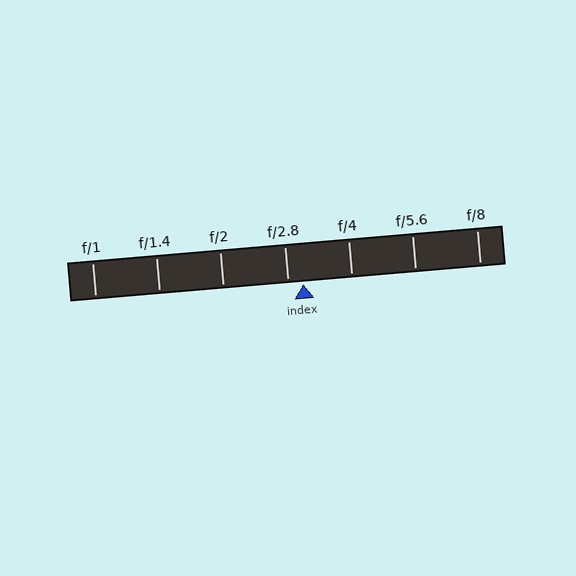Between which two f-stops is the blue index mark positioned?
The index mark is between f/2.8 and f/4.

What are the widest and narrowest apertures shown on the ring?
The widest aperture shown is f/1 and the narrowest is f/8.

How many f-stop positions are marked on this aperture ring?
There are 7 f-stop positions marked.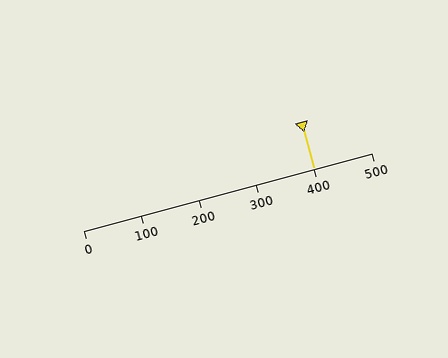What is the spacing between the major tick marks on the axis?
The major ticks are spaced 100 apart.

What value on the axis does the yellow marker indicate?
The marker indicates approximately 400.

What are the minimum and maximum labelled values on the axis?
The axis runs from 0 to 500.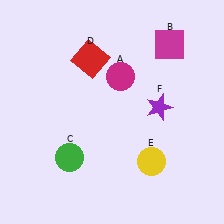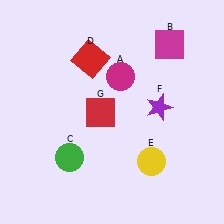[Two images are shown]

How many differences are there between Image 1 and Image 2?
There is 1 difference between the two images.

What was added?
A red square (G) was added in Image 2.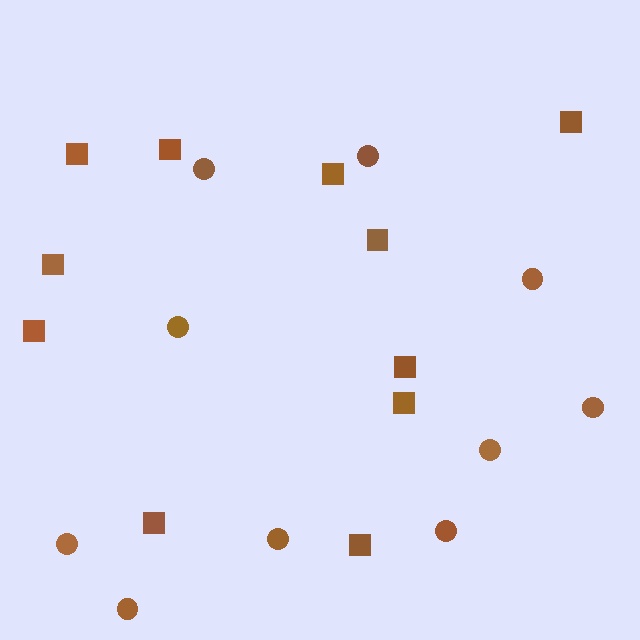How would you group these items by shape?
There are 2 groups: one group of squares (11) and one group of circles (10).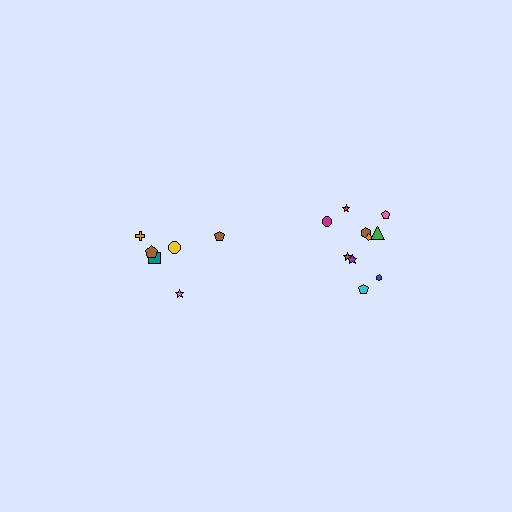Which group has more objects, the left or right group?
The right group.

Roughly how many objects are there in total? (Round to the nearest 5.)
Roughly 15 objects in total.